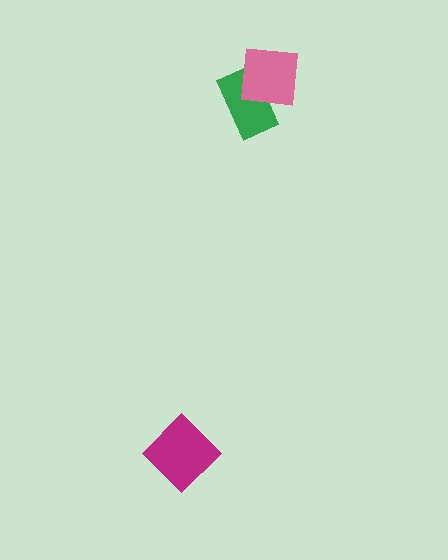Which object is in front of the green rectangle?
The pink square is in front of the green rectangle.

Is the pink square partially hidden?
No, no other shape covers it.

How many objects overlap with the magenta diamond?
0 objects overlap with the magenta diamond.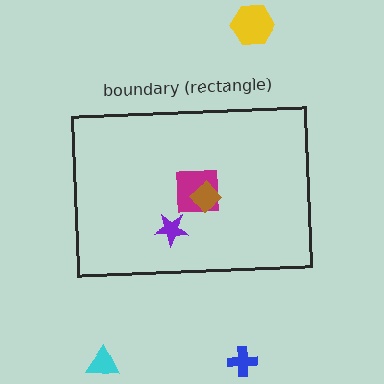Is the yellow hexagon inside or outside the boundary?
Outside.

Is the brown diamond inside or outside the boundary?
Inside.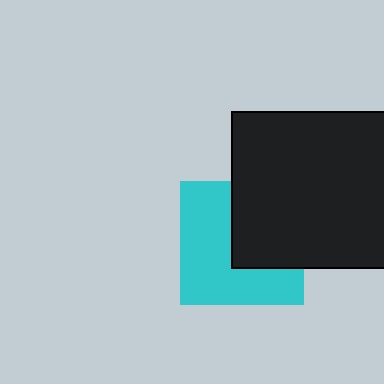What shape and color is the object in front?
The object in front is a black square.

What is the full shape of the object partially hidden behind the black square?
The partially hidden object is a cyan square.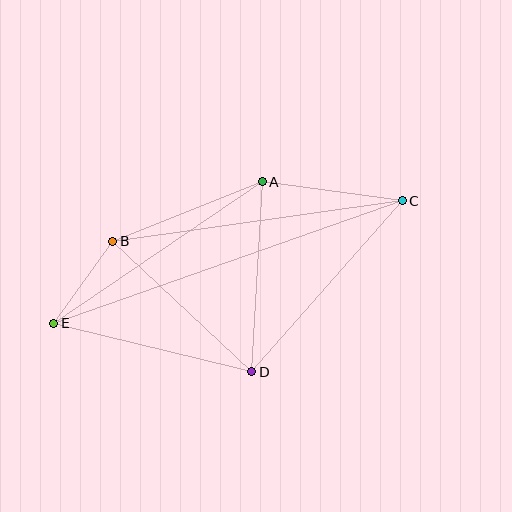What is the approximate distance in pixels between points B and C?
The distance between B and C is approximately 292 pixels.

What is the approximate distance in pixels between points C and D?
The distance between C and D is approximately 228 pixels.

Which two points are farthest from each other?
Points C and E are farthest from each other.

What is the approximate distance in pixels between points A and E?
The distance between A and E is approximately 252 pixels.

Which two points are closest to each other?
Points B and E are closest to each other.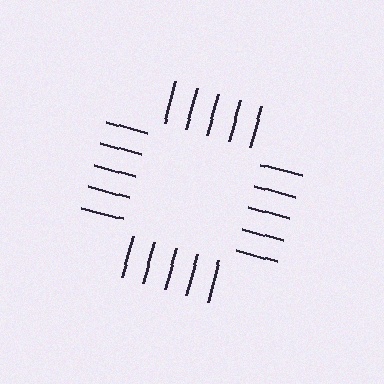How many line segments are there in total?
20 — 5 along each of the 4 edges.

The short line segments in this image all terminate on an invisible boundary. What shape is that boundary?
An illusory square — the line segments terminate on its edges but no continuous stroke is drawn.